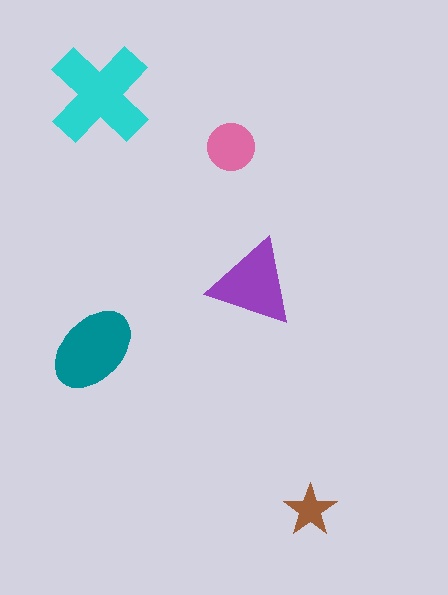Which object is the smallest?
The brown star.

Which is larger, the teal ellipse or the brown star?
The teal ellipse.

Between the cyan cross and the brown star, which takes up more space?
The cyan cross.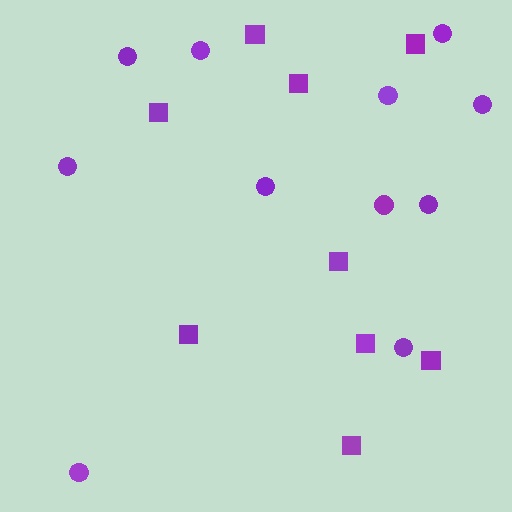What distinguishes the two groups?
There are 2 groups: one group of squares (9) and one group of circles (11).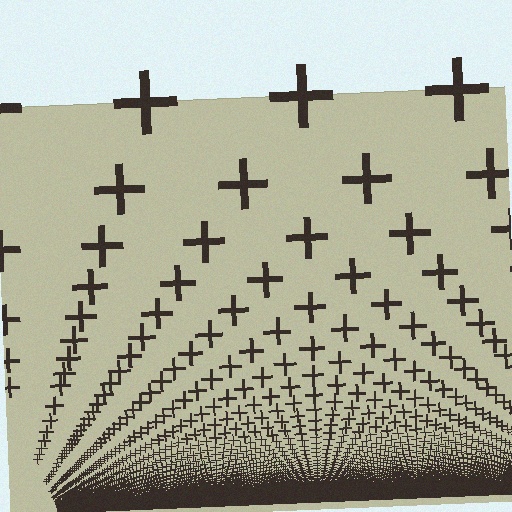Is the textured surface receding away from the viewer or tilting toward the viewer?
The surface appears to tilt toward the viewer. Texture elements get larger and sparser toward the top.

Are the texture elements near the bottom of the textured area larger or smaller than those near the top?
Smaller. The gradient is inverted — elements near the bottom are smaller and denser.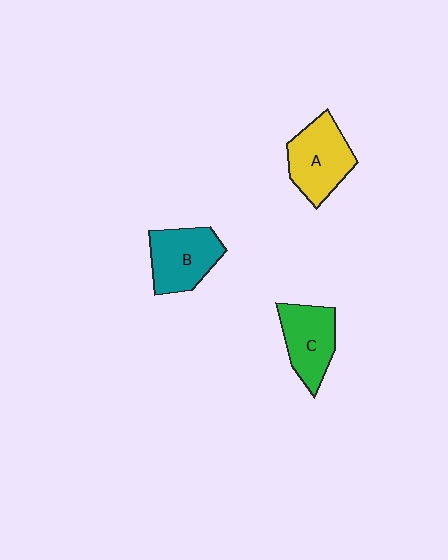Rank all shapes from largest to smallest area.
From largest to smallest: A (yellow), B (teal), C (green).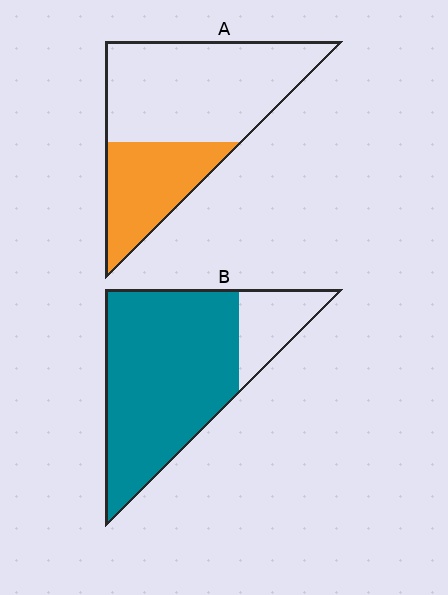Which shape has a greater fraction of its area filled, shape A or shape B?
Shape B.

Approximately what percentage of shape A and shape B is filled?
A is approximately 35% and B is approximately 80%.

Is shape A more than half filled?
No.